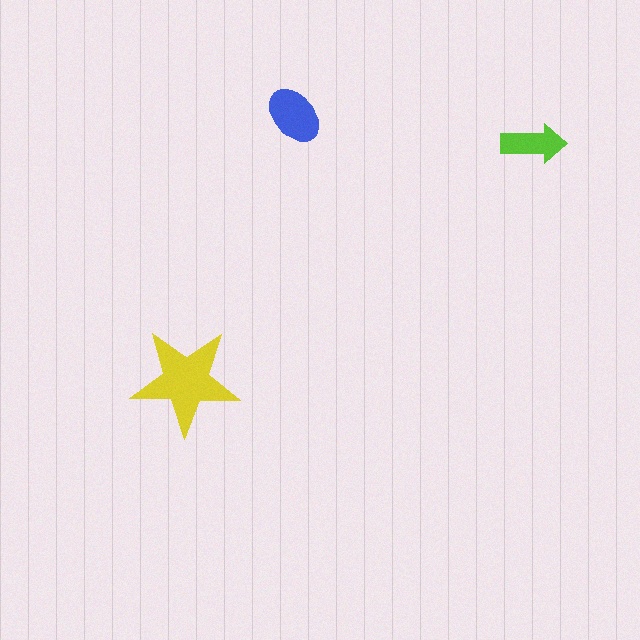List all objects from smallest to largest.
The lime arrow, the blue ellipse, the yellow star.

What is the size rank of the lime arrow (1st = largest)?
3rd.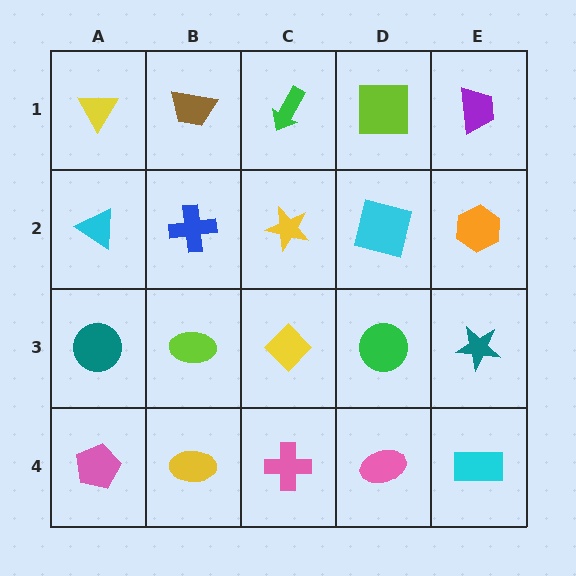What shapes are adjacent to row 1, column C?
A yellow star (row 2, column C), a brown trapezoid (row 1, column B), a lime square (row 1, column D).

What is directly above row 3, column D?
A cyan square.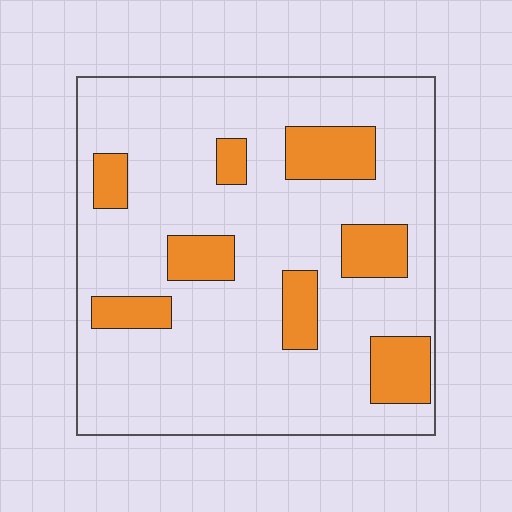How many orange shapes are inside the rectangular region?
8.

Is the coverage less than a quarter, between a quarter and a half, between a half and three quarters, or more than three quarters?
Less than a quarter.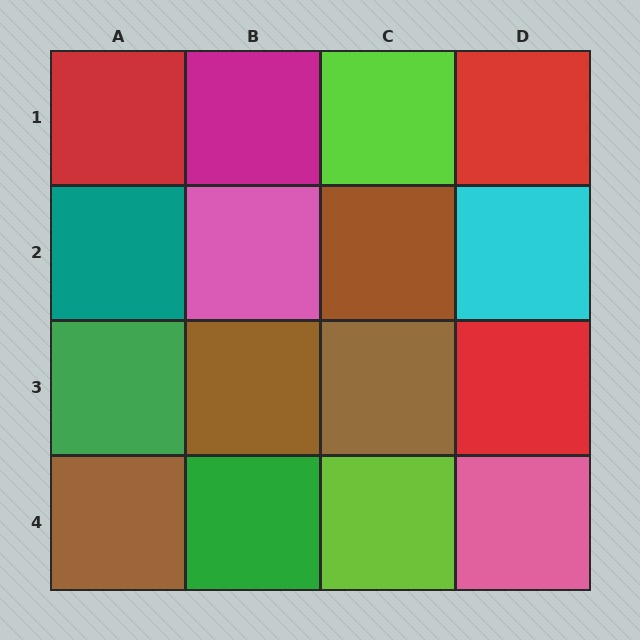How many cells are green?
2 cells are green.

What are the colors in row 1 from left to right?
Red, magenta, lime, red.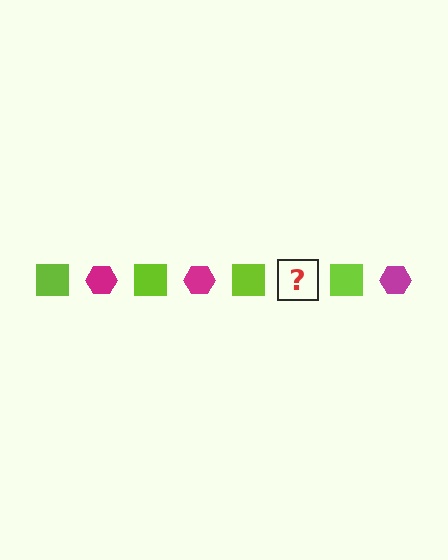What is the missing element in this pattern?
The missing element is a magenta hexagon.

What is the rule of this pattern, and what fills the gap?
The rule is that the pattern alternates between lime square and magenta hexagon. The gap should be filled with a magenta hexagon.